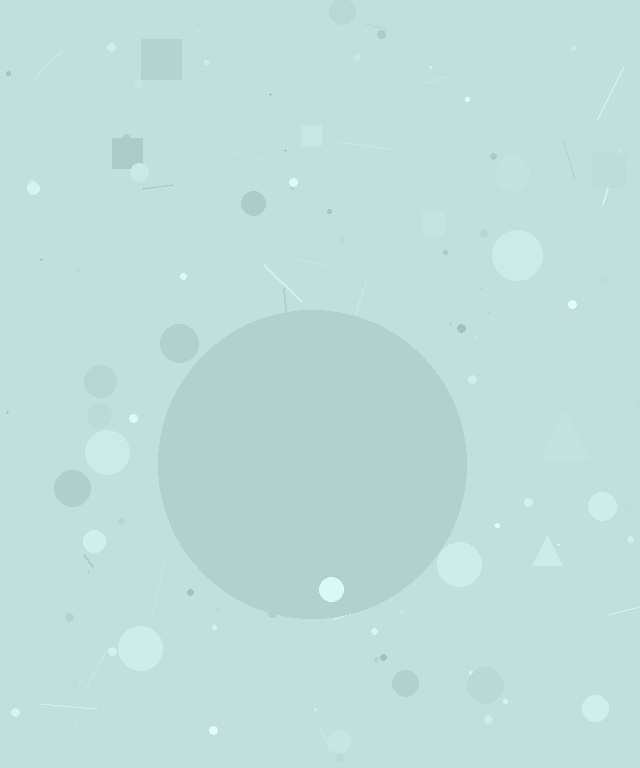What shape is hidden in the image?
A circle is hidden in the image.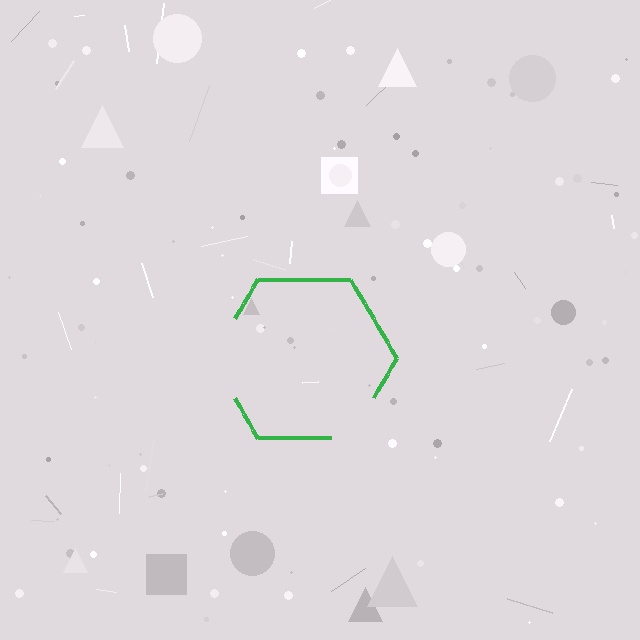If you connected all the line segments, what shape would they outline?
They would outline a hexagon.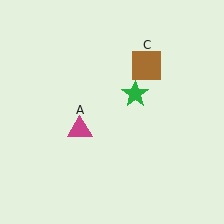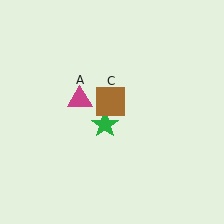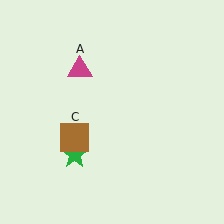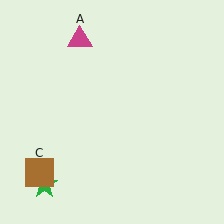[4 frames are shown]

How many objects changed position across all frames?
3 objects changed position: magenta triangle (object A), green star (object B), brown square (object C).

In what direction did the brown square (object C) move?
The brown square (object C) moved down and to the left.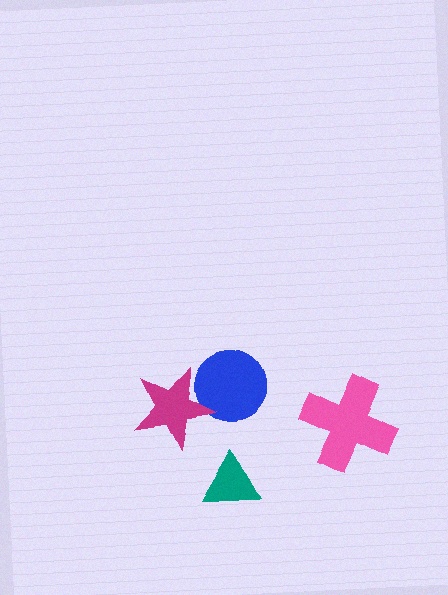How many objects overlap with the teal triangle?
0 objects overlap with the teal triangle.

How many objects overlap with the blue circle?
1 object overlaps with the blue circle.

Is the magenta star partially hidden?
No, no other shape covers it.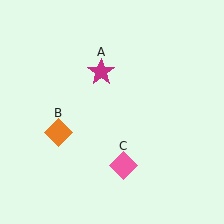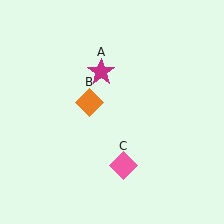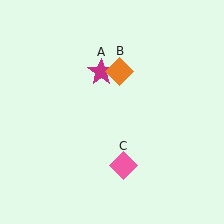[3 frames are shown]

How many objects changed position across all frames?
1 object changed position: orange diamond (object B).